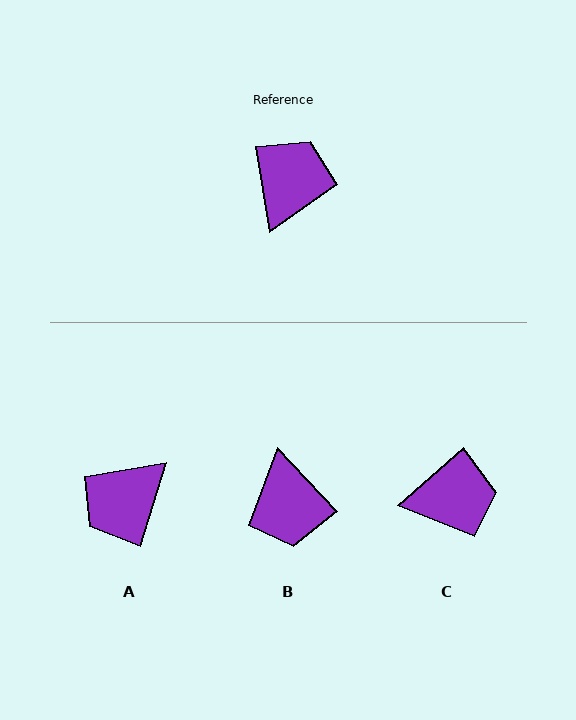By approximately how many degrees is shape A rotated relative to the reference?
Approximately 153 degrees counter-clockwise.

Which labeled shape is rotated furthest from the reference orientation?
A, about 153 degrees away.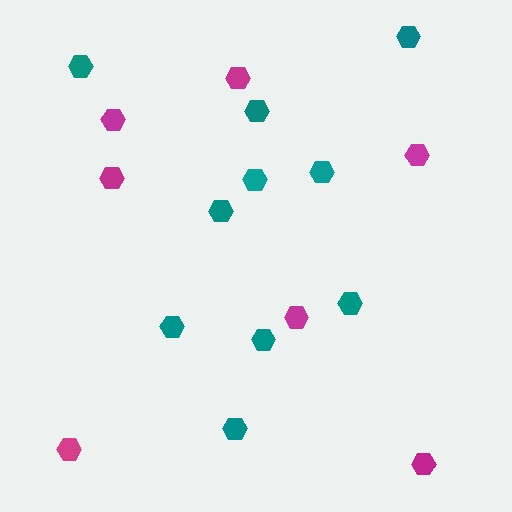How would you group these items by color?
There are 2 groups: one group of teal hexagons (10) and one group of magenta hexagons (7).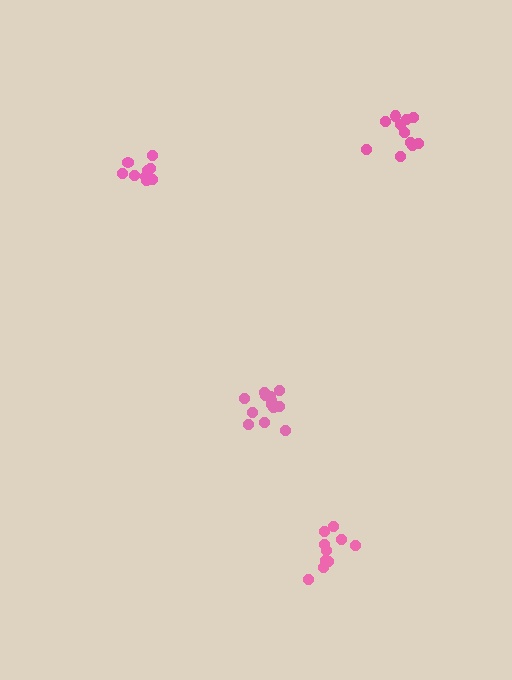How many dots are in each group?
Group 1: 10 dots, Group 2: 10 dots, Group 3: 14 dots, Group 4: 11 dots (45 total).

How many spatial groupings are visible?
There are 4 spatial groupings.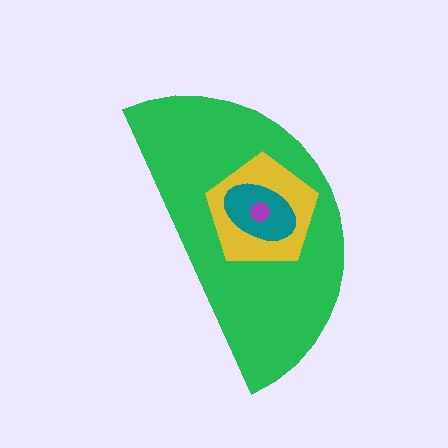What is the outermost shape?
The green semicircle.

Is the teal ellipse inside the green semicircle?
Yes.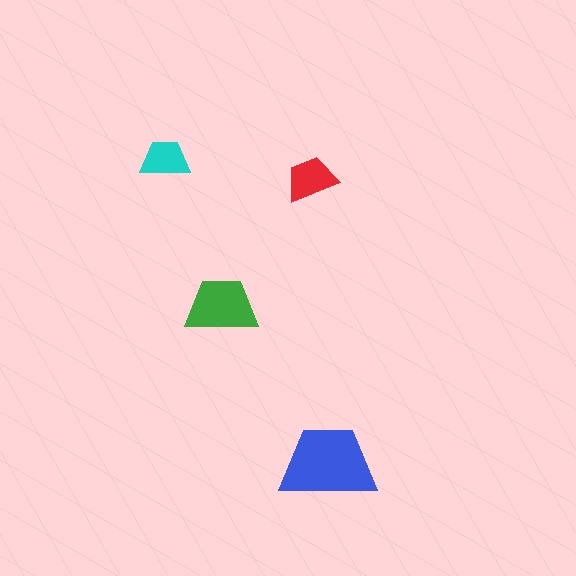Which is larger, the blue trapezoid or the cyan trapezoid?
The blue one.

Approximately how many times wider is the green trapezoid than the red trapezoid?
About 1.5 times wider.